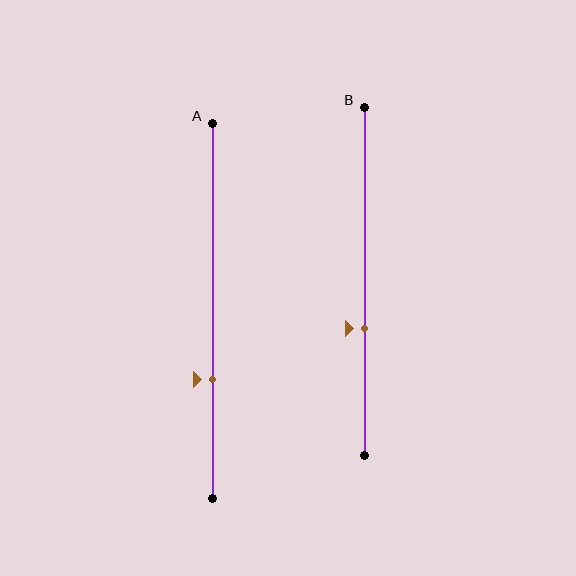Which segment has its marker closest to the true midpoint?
Segment B has its marker closest to the true midpoint.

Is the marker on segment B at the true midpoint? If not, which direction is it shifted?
No, the marker on segment B is shifted downward by about 13% of the segment length.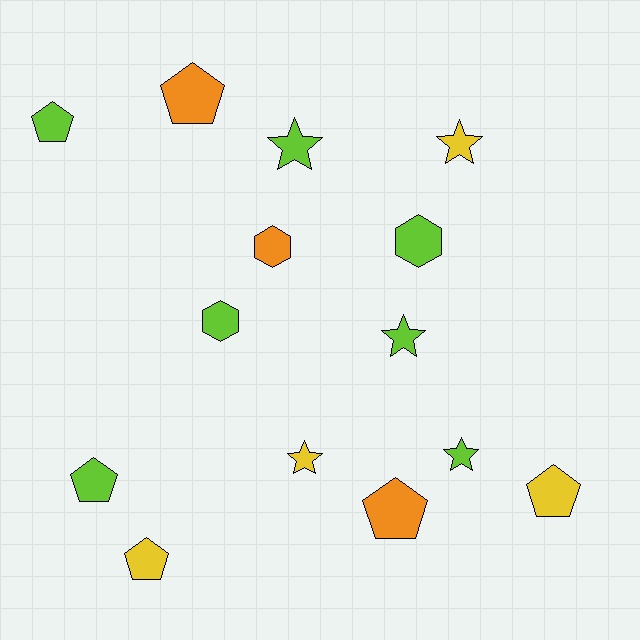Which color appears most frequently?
Lime, with 7 objects.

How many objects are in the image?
There are 14 objects.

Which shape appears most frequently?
Pentagon, with 6 objects.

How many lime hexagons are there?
There are 2 lime hexagons.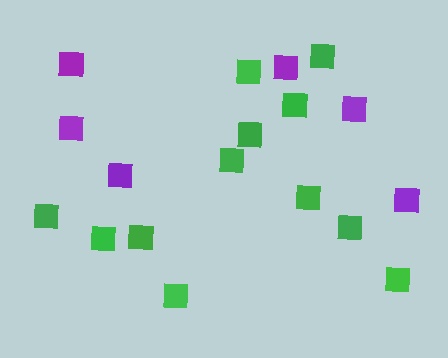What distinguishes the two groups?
There are 2 groups: one group of purple squares (6) and one group of green squares (12).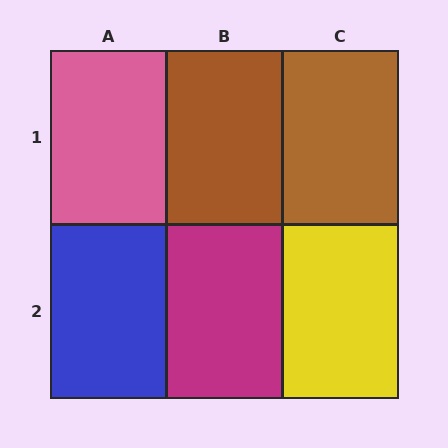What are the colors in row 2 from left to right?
Blue, magenta, yellow.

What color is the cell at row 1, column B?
Brown.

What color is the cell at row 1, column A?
Pink.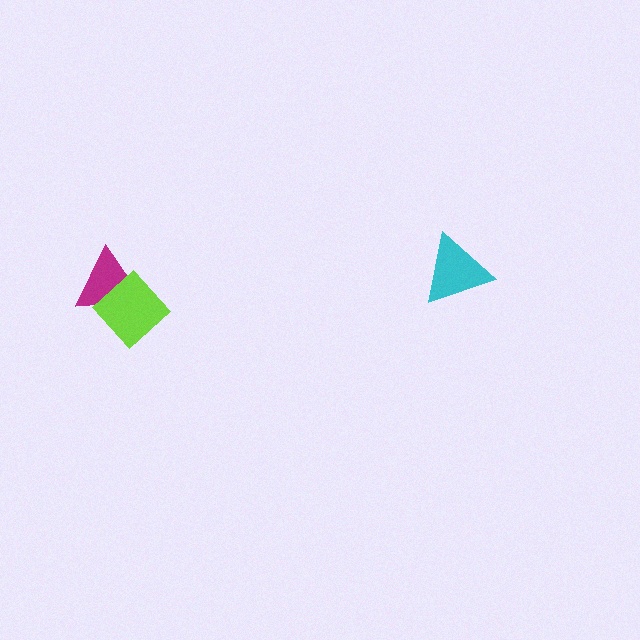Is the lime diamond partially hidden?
No, no other shape covers it.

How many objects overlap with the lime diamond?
1 object overlaps with the lime diamond.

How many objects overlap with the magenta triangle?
1 object overlaps with the magenta triangle.